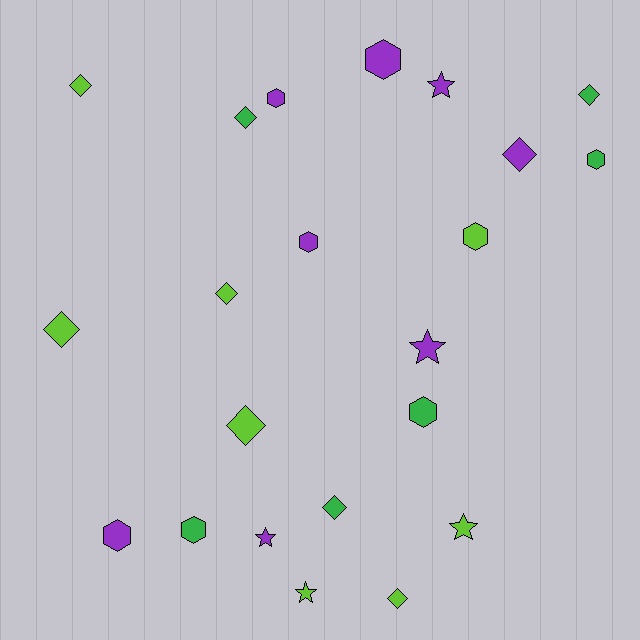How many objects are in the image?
There are 22 objects.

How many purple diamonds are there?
There is 1 purple diamond.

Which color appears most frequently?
Lime, with 8 objects.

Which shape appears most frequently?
Diamond, with 9 objects.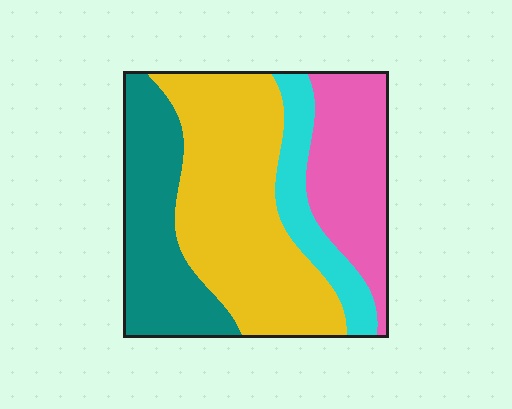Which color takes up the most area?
Yellow, at roughly 40%.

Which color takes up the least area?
Cyan, at roughly 10%.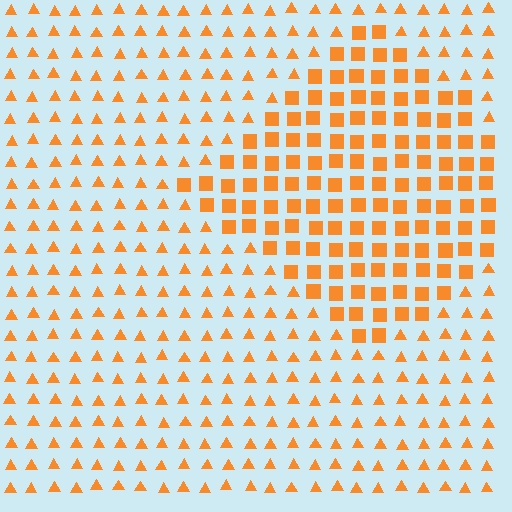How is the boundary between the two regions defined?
The boundary is defined by a change in element shape: squares inside vs. triangles outside. All elements share the same color and spacing.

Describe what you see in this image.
The image is filled with small orange elements arranged in a uniform grid. A diamond-shaped region contains squares, while the surrounding area contains triangles. The boundary is defined purely by the change in element shape.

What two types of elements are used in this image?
The image uses squares inside the diamond region and triangles outside it.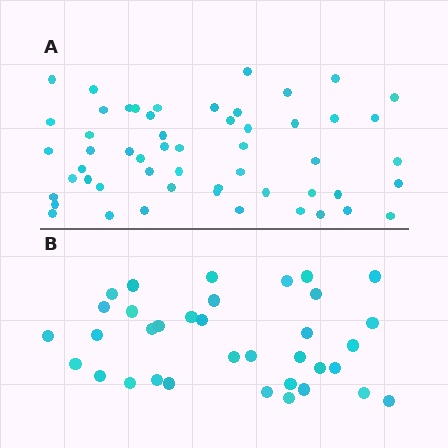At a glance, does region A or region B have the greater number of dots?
Region A (the top region) has more dots.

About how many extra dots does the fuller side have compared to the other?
Region A has approximately 20 more dots than region B.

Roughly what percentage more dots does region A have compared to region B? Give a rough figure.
About 55% more.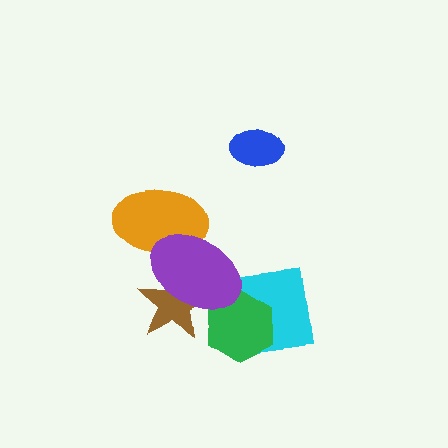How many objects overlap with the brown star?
1 object overlaps with the brown star.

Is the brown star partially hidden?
Yes, it is partially covered by another shape.